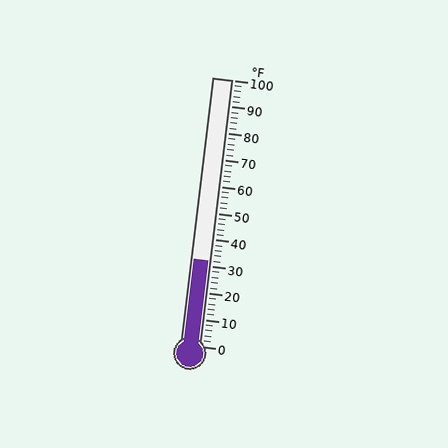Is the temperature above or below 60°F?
The temperature is below 60°F.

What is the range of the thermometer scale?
The thermometer scale ranges from 0°F to 100°F.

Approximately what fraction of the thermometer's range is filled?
The thermometer is filled to approximately 30% of its range.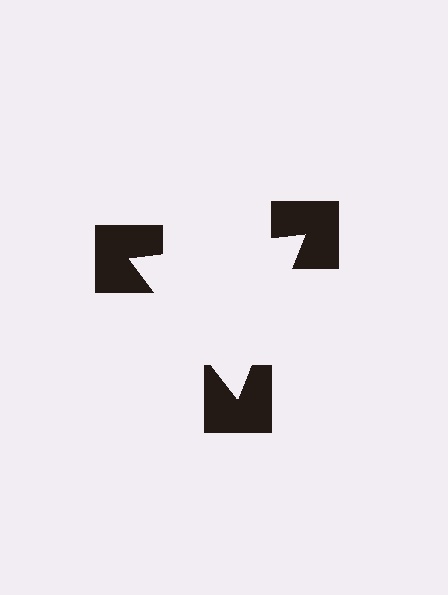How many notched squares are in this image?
There are 3 — one at each vertex of the illusory triangle.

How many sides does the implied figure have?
3 sides.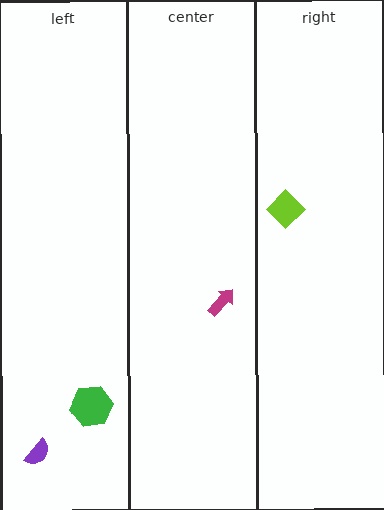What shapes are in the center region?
The magenta arrow.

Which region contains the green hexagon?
The left region.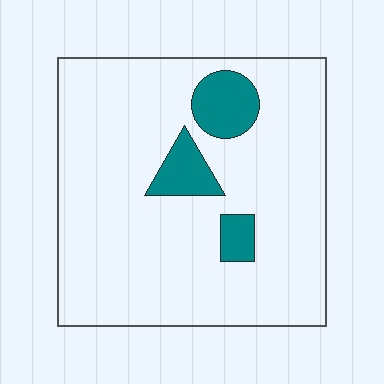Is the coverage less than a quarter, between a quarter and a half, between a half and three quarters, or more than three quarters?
Less than a quarter.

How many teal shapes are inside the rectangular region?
3.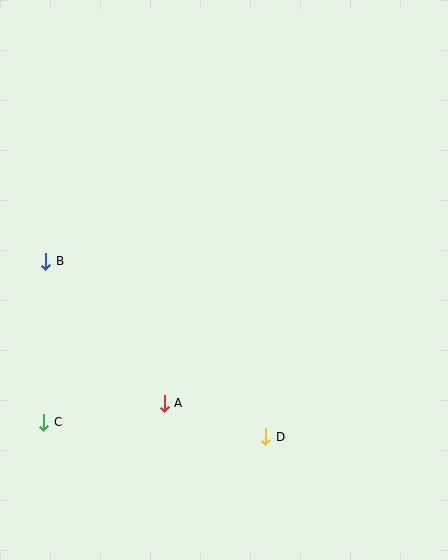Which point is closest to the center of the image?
Point A at (164, 403) is closest to the center.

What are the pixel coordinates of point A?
Point A is at (164, 403).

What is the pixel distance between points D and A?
The distance between D and A is 107 pixels.